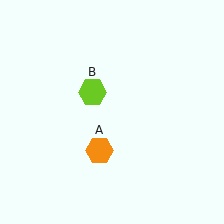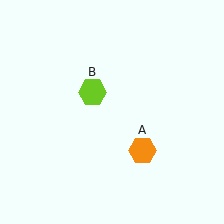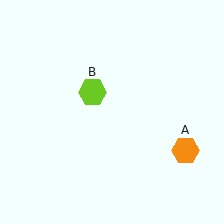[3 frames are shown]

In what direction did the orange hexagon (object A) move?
The orange hexagon (object A) moved right.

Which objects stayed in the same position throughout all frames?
Lime hexagon (object B) remained stationary.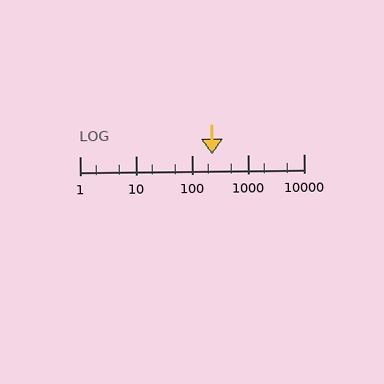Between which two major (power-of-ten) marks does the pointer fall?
The pointer is between 100 and 1000.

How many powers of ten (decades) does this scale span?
The scale spans 4 decades, from 1 to 10000.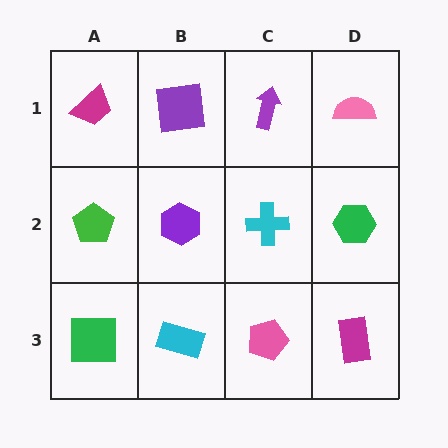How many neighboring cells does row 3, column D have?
2.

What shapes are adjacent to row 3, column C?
A cyan cross (row 2, column C), a cyan rectangle (row 3, column B), a magenta rectangle (row 3, column D).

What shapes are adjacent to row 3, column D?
A green hexagon (row 2, column D), a pink pentagon (row 3, column C).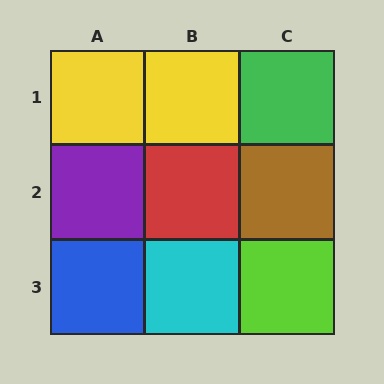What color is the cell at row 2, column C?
Brown.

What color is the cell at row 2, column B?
Red.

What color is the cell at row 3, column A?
Blue.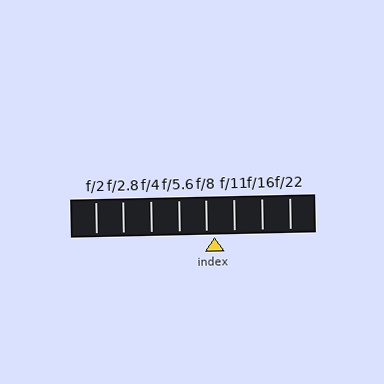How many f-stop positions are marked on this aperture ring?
There are 8 f-stop positions marked.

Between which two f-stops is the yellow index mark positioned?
The index mark is between f/8 and f/11.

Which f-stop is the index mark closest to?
The index mark is closest to f/8.